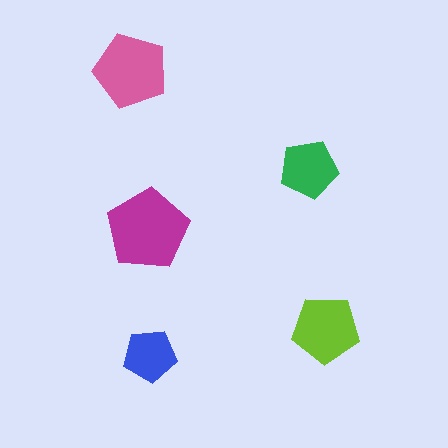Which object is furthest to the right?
The lime pentagon is rightmost.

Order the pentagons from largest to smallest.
the magenta one, the pink one, the lime one, the green one, the blue one.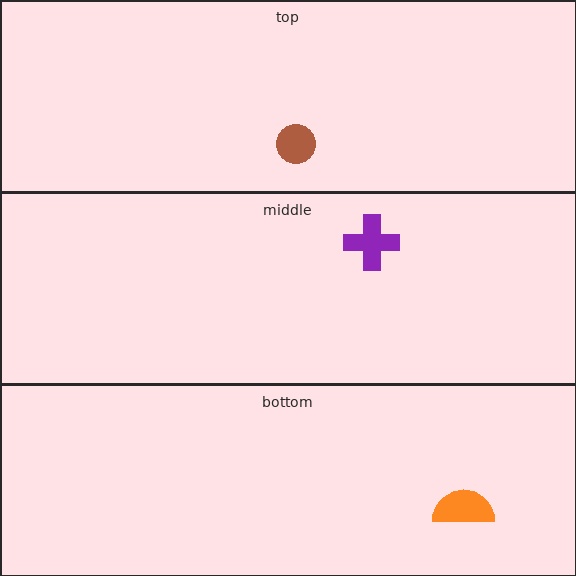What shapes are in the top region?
The brown circle.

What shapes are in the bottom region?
The orange semicircle.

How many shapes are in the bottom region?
1.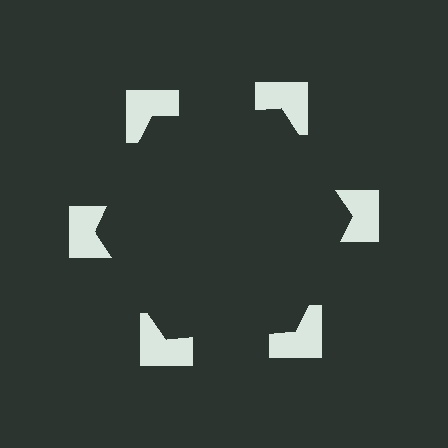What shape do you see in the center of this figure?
An illusory hexagon — its edges are inferred from the aligned wedge cuts in the notched squares, not physically drawn.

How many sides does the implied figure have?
6 sides.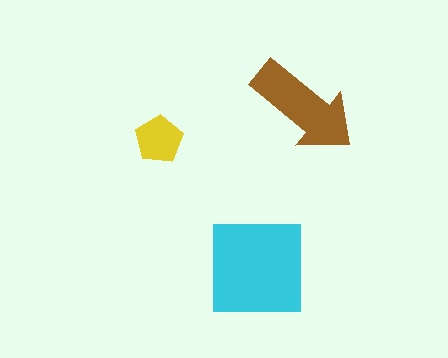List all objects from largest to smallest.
The cyan square, the brown arrow, the yellow pentagon.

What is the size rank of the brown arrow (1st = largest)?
2nd.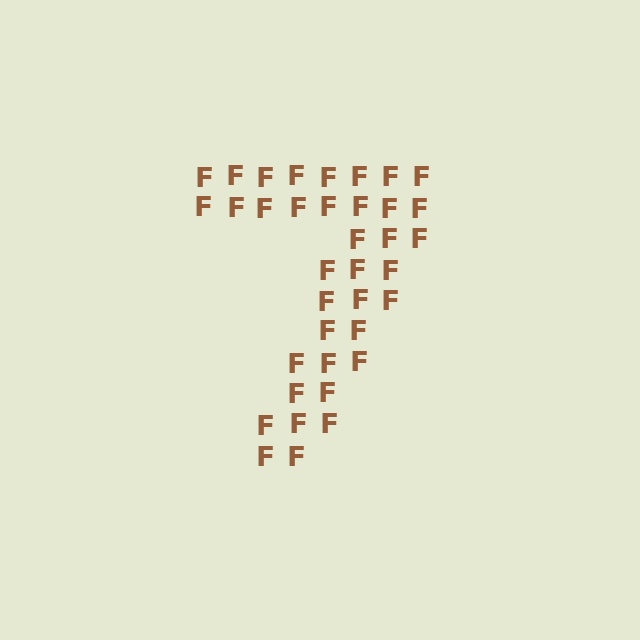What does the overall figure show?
The overall figure shows the digit 7.